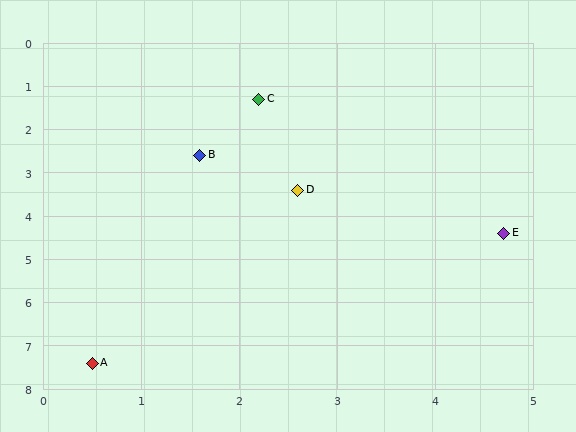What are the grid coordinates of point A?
Point A is at approximately (0.5, 7.4).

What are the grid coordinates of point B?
Point B is at approximately (1.6, 2.6).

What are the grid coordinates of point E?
Point E is at approximately (4.7, 4.4).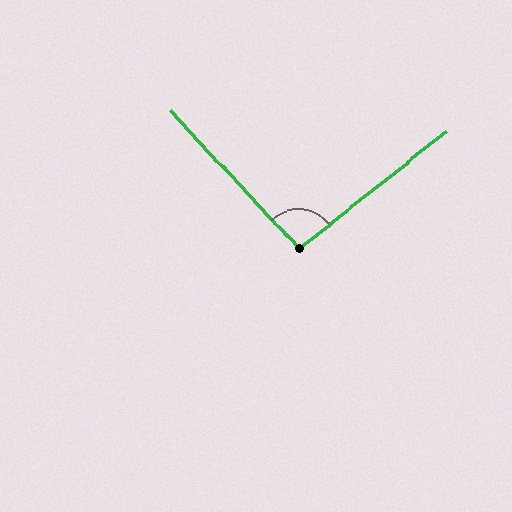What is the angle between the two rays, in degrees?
Approximately 95 degrees.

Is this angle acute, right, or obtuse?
It is approximately a right angle.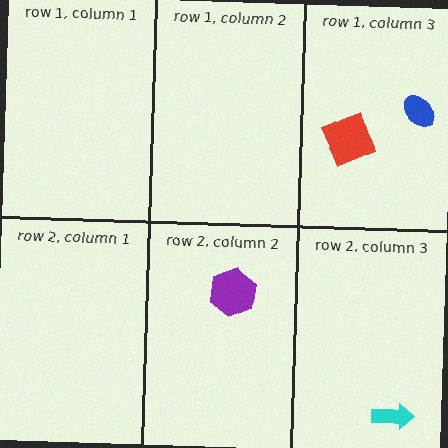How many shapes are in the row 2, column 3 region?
1.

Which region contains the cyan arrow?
The row 2, column 3 region.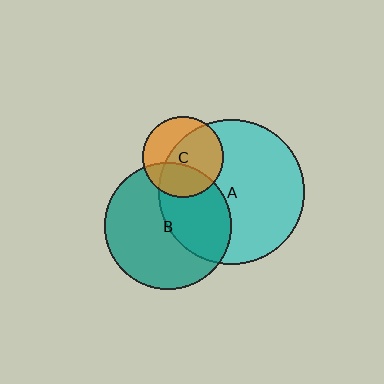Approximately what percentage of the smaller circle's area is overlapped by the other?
Approximately 65%.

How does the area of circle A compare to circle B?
Approximately 1.3 times.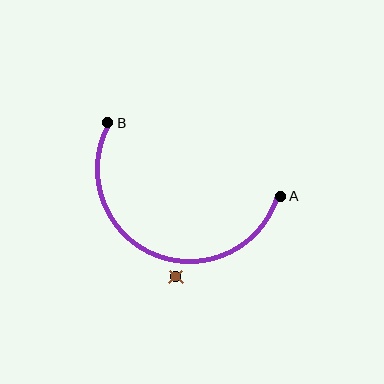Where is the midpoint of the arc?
The arc midpoint is the point on the curve farthest from the straight line joining A and B. It sits below that line.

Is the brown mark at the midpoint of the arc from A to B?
No — the brown mark does not lie on the arc at all. It sits slightly outside the curve.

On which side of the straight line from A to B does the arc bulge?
The arc bulges below the straight line connecting A and B.